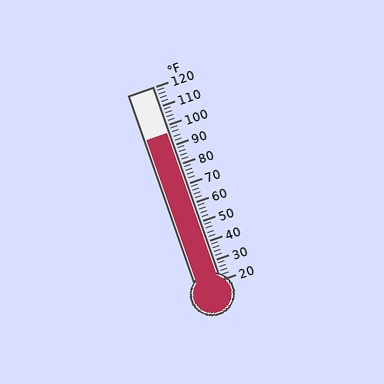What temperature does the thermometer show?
The thermometer shows approximately 96°F.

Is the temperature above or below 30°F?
The temperature is above 30°F.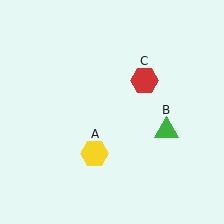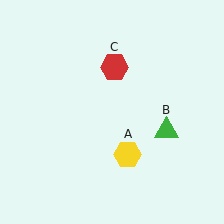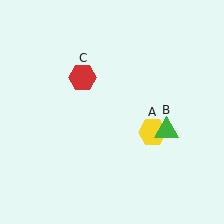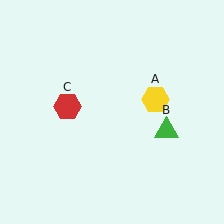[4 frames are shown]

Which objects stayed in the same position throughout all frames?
Green triangle (object B) remained stationary.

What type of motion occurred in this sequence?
The yellow hexagon (object A), red hexagon (object C) rotated counterclockwise around the center of the scene.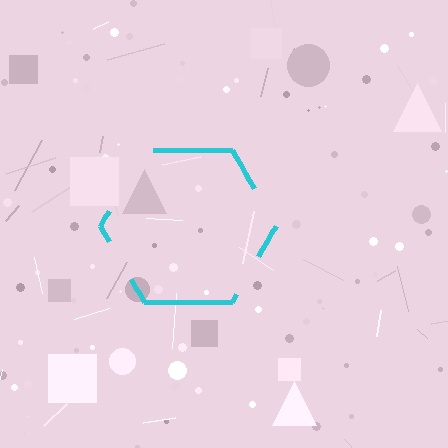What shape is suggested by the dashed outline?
The dashed outline suggests a hexagon.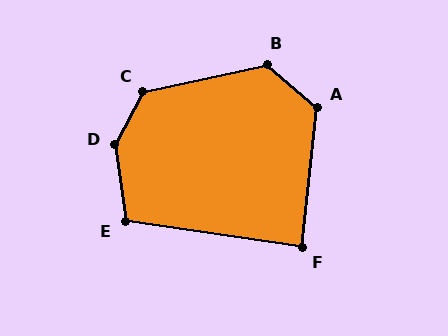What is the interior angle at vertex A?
Approximately 124 degrees (obtuse).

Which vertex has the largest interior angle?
D, at approximately 144 degrees.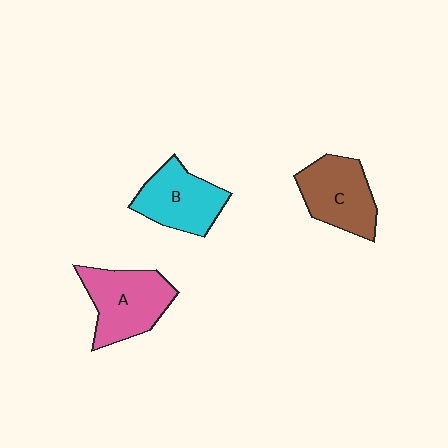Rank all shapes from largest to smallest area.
From largest to smallest: A (pink), C (brown), B (cyan).